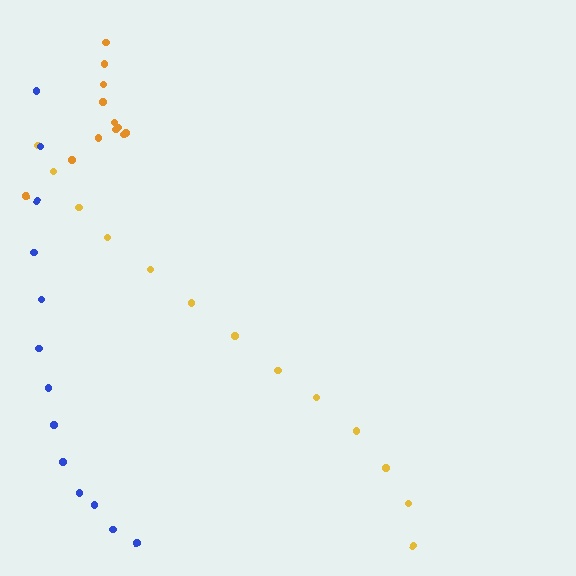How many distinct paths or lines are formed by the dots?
There are 3 distinct paths.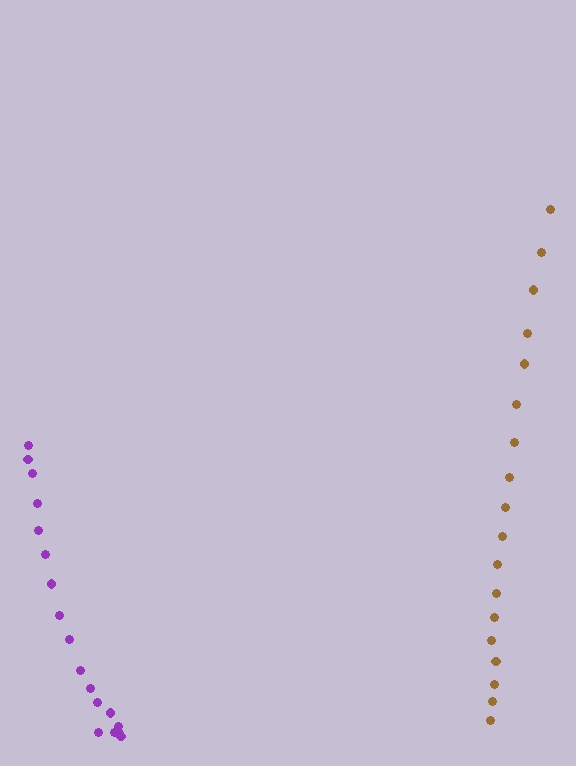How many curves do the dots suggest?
There are 2 distinct paths.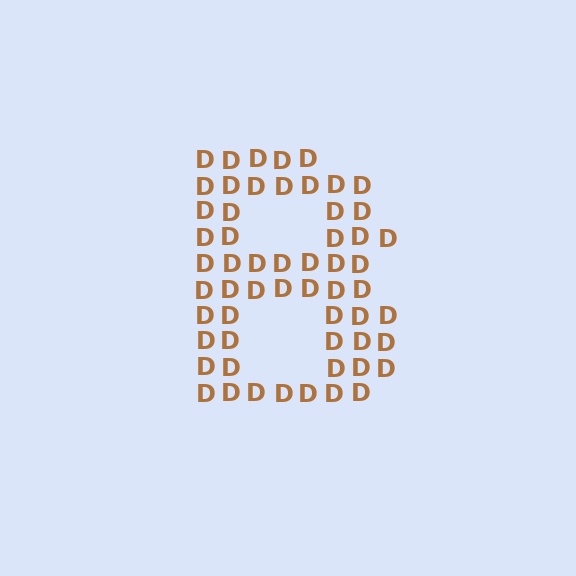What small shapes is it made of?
It is made of small letter D's.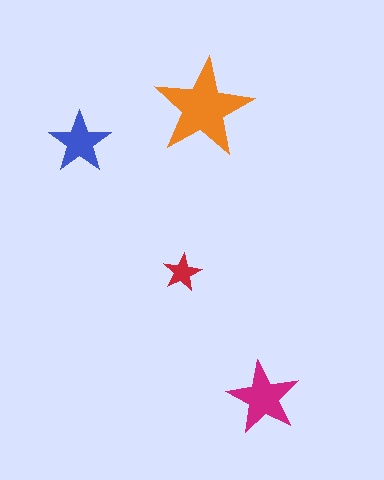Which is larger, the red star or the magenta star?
The magenta one.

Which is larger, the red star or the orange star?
The orange one.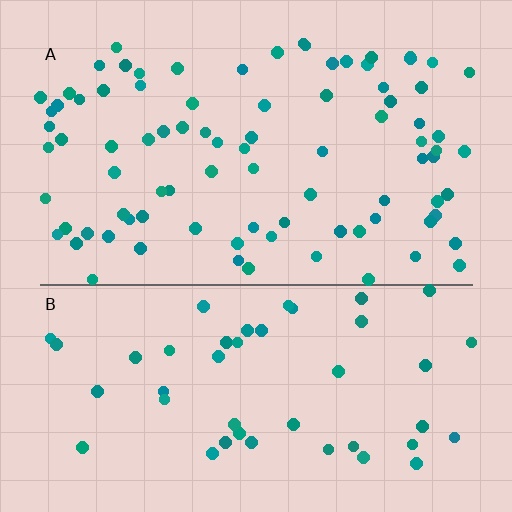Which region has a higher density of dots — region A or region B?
A (the top).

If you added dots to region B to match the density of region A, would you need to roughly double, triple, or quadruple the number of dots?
Approximately double.